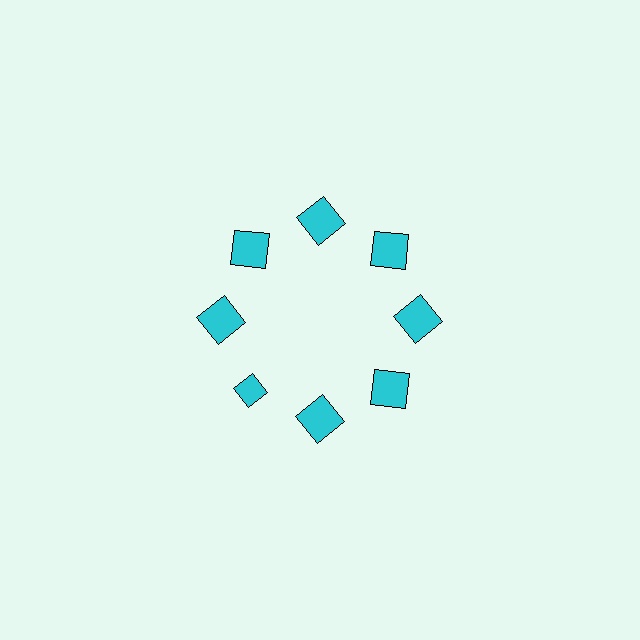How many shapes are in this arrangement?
There are 8 shapes arranged in a ring pattern.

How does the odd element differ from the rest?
It has a different shape: diamond instead of square.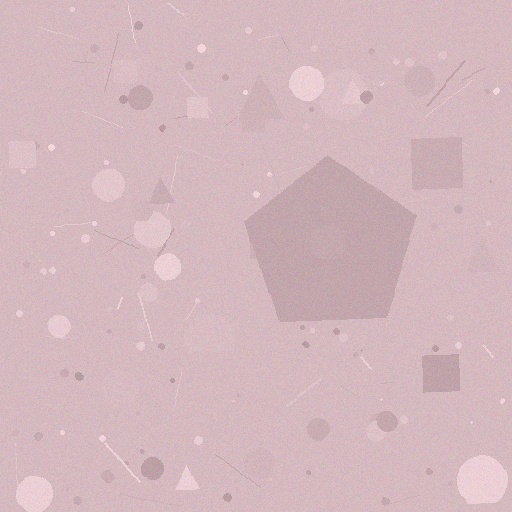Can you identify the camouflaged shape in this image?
The camouflaged shape is a pentagon.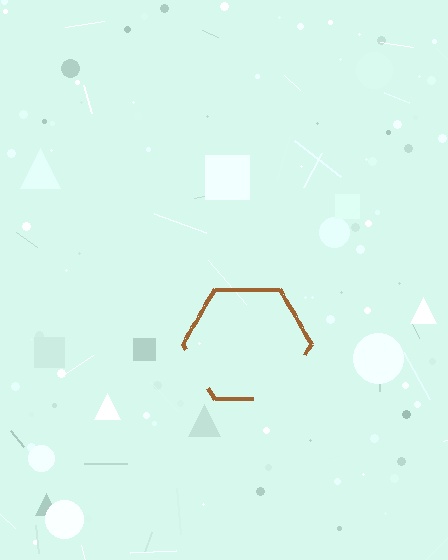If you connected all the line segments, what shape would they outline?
They would outline a hexagon.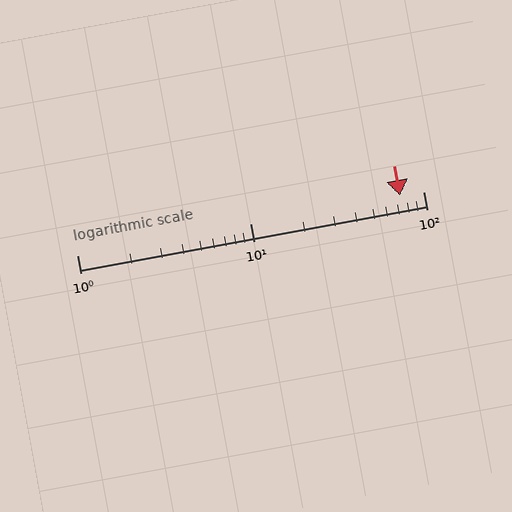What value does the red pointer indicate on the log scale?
The pointer indicates approximately 74.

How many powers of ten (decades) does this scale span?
The scale spans 2 decades, from 1 to 100.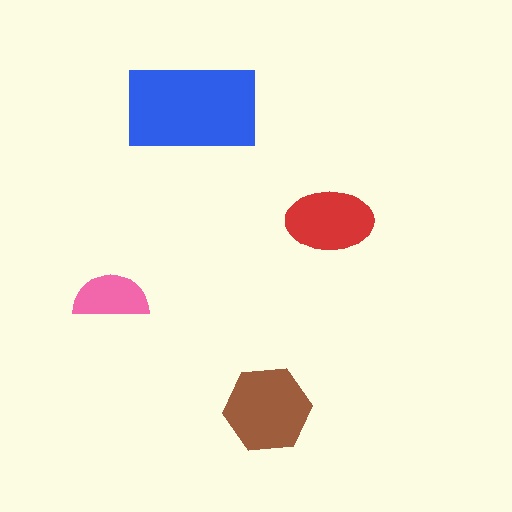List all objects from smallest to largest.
The pink semicircle, the red ellipse, the brown hexagon, the blue rectangle.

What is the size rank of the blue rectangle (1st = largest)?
1st.